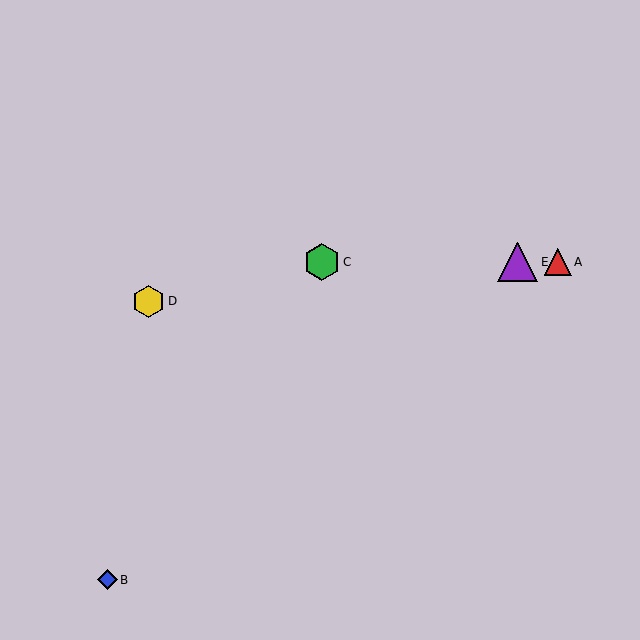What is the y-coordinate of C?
Object C is at y≈262.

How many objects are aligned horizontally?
3 objects (A, C, E) are aligned horizontally.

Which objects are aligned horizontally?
Objects A, C, E are aligned horizontally.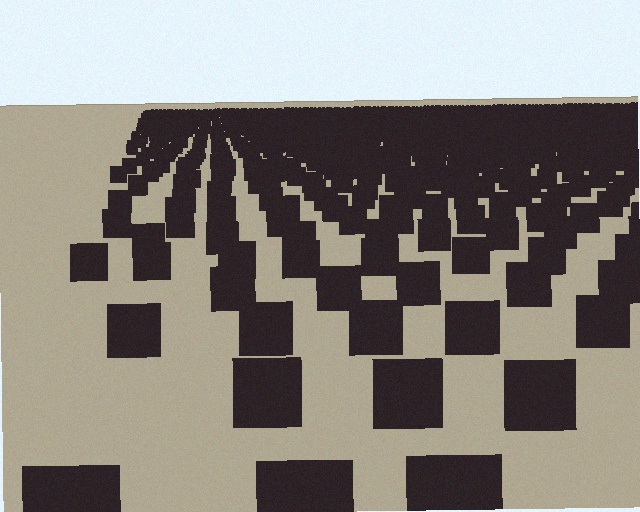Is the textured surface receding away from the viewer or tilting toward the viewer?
The surface is receding away from the viewer. Texture elements get smaller and denser toward the top.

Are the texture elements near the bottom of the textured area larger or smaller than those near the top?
Larger. Near the bottom, elements are closer to the viewer and appear at a bigger on-screen size.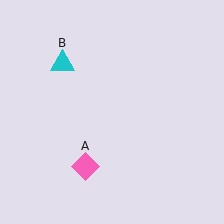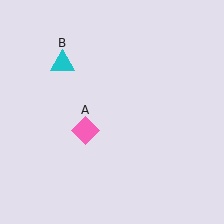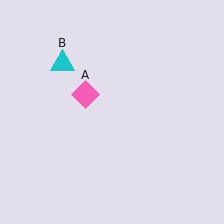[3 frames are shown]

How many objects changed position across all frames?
1 object changed position: pink diamond (object A).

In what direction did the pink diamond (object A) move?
The pink diamond (object A) moved up.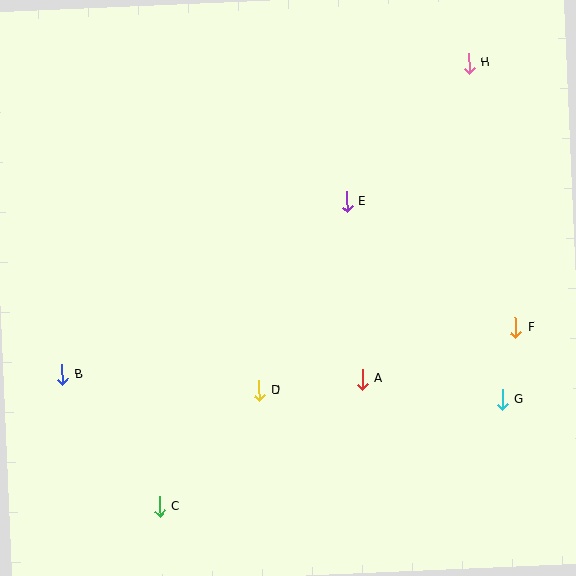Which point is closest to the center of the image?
Point E at (347, 201) is closest to the center.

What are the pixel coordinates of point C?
Point C is at (159, 506).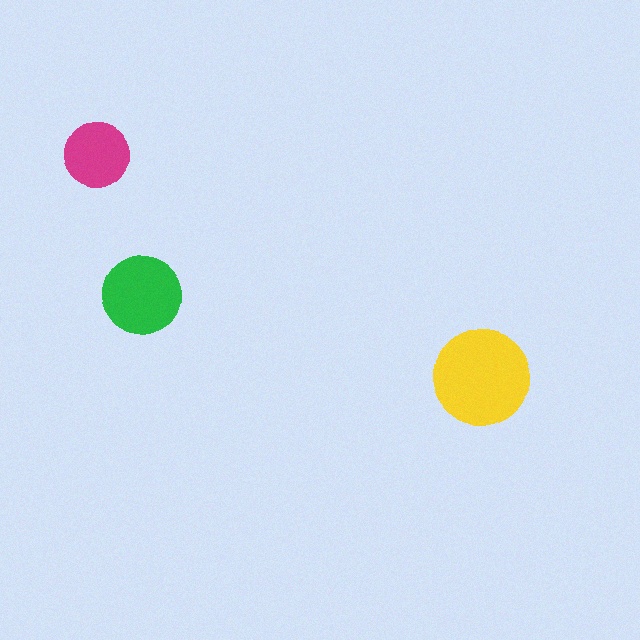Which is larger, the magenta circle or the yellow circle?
The yellow one.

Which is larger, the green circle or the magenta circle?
The green one.